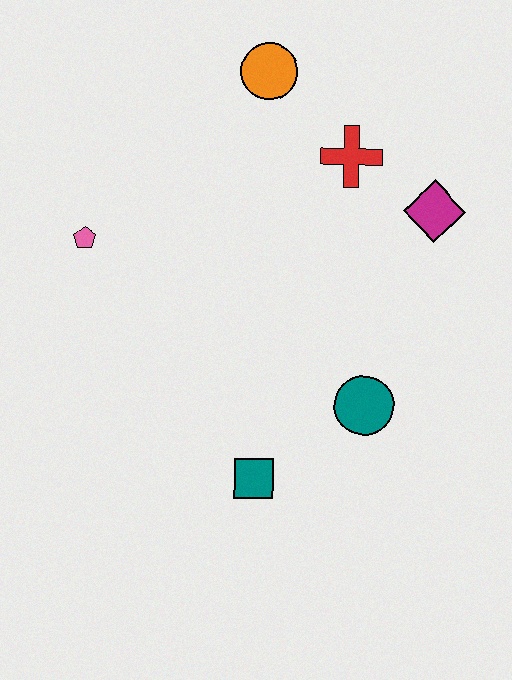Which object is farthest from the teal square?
The orange circle is farthest from the teal square.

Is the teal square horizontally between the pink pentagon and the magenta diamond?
Yes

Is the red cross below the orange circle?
Yes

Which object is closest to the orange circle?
The red cross is closest to the orange circle.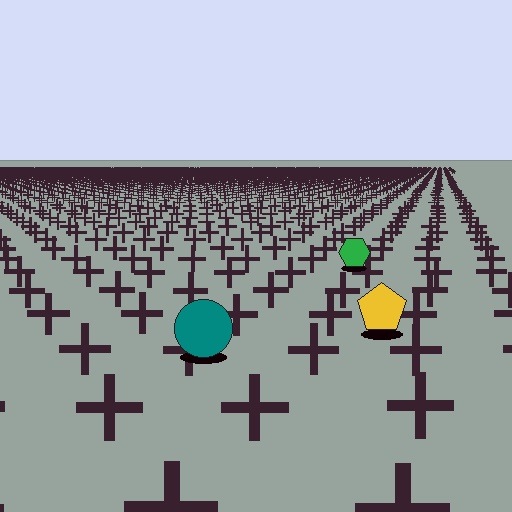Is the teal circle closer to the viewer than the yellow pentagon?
Yes. The teal circle is closer — you can tell from the texture gradient: the ground texture is coarser near it.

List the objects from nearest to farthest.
From nearest to farthest: the teal circle, the yellow pentagon, the green hexagon.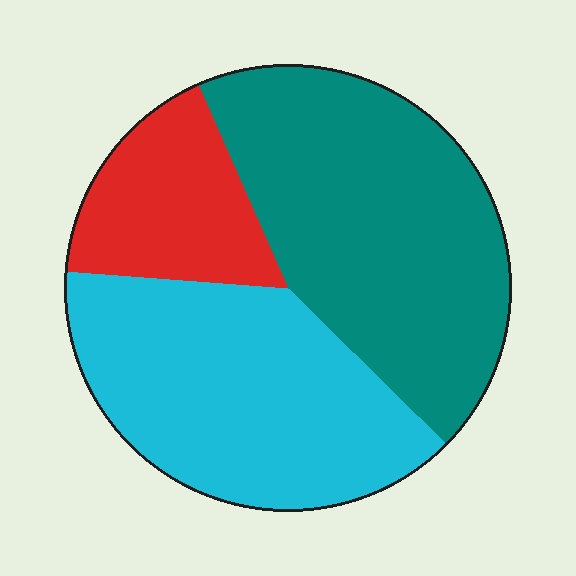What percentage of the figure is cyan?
Cyan covers 39% of the figure.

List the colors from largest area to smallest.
From largest to smallest: teal, cyan, red.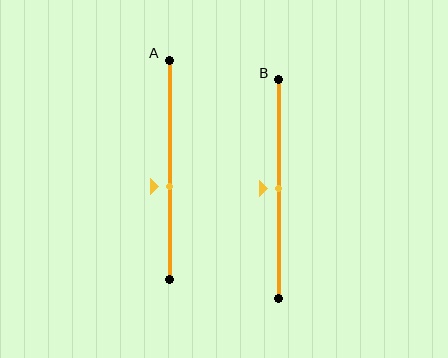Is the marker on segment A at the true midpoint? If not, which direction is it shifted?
No, the marker on segment A is shifted downward by about 8% of the segment length.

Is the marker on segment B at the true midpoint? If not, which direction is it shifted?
Yes, the marker on segment B is at the true midpoint.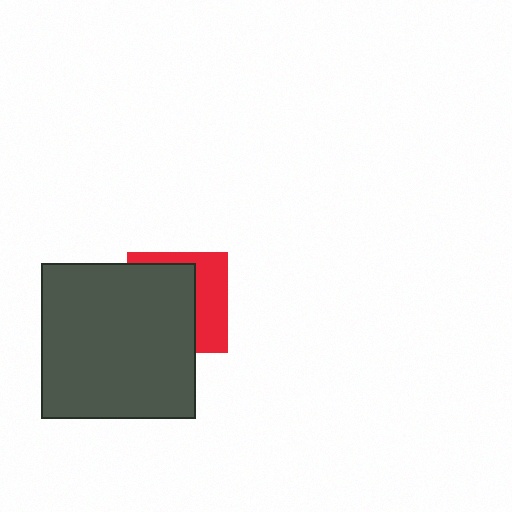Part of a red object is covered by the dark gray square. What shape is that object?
It is a square.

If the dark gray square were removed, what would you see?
You would see the complete red square.